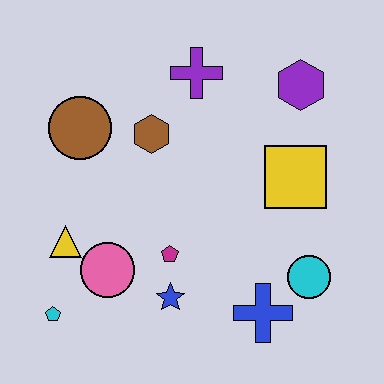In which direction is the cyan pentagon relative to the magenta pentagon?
The cyan pentagon is to the left of the magenta pentagon.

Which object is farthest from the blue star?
The purple hexagon is farthest from the blue star.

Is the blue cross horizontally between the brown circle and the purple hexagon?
Yes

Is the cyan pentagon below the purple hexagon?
Yes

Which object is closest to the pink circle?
The yellow triangle is closest to the pink circle.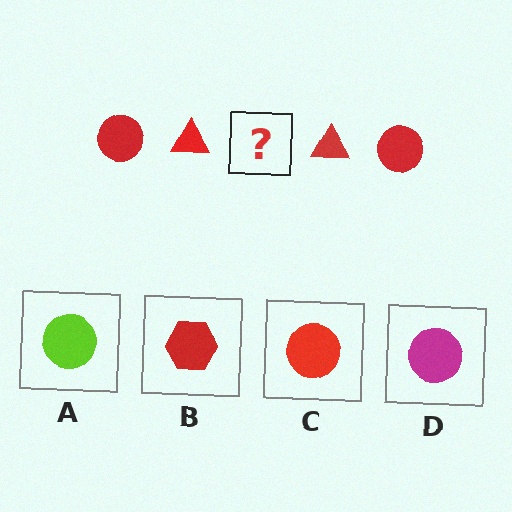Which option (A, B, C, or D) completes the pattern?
C.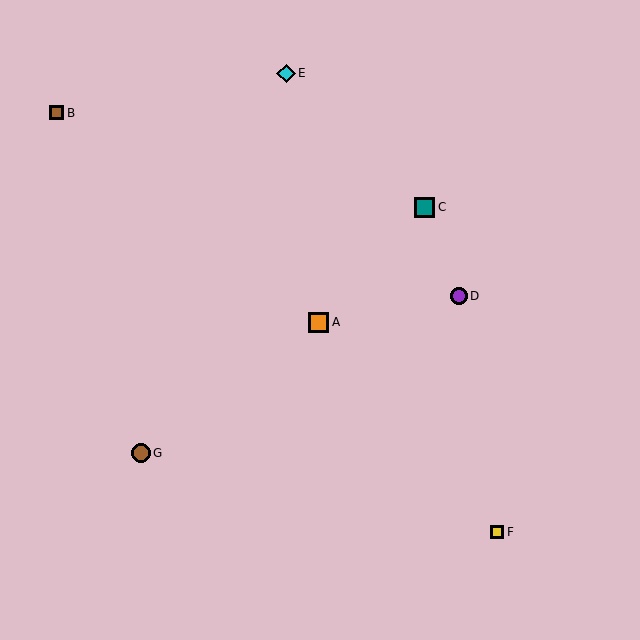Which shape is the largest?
The teal square (labeled C) is the largest.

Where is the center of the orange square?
The center of the orange square is at (319, 322).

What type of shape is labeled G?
Shape G is a brown circle.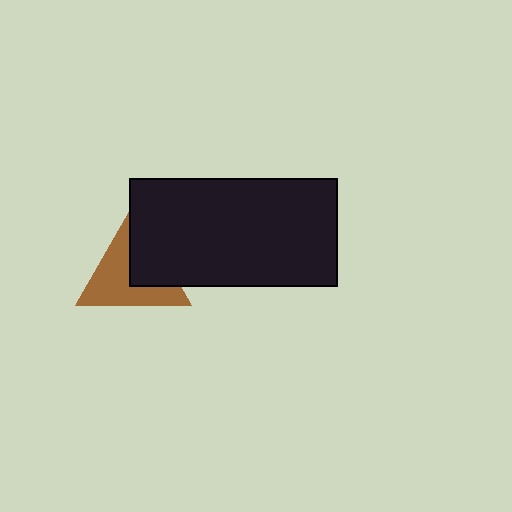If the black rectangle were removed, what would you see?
You would see the complete brown triangle.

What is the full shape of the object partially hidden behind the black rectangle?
The partially hidden object is a brown triangle.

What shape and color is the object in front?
The object in front is a black rectangle.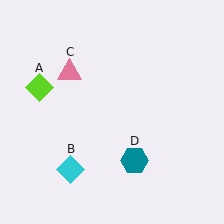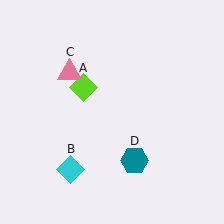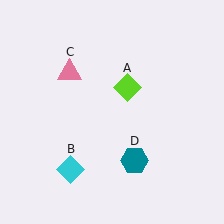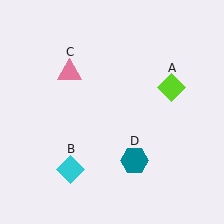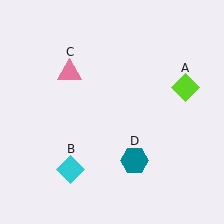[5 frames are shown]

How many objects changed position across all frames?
1 object changed position: lime diamond (object A).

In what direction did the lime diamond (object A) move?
The lime diamond (object A) moved right.